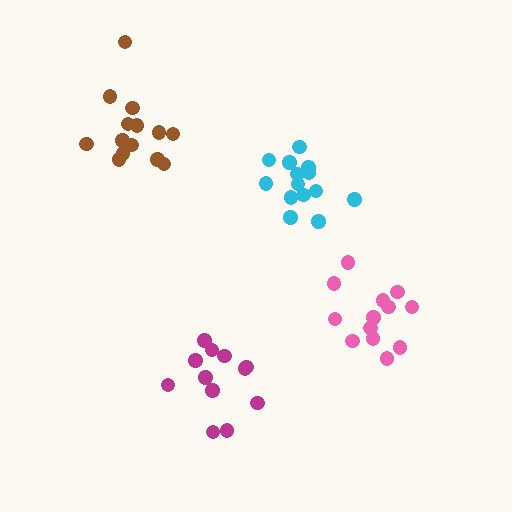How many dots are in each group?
Group 1: 14 dots, Group 2: 12 dots, Group 3: 14 dots, Group 4: 14 dots (54 total).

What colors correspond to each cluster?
The clusters are colored: cyan, magenta, brown, pink.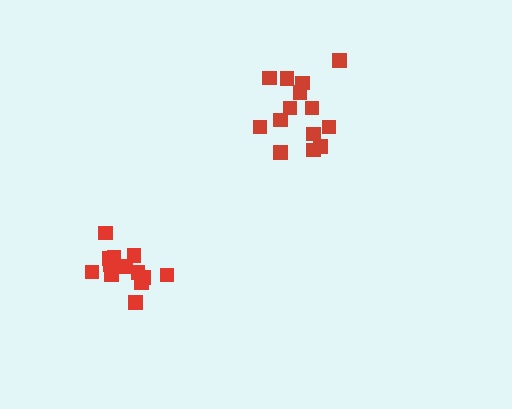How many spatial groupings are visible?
There are 2 spatial groupings.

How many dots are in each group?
Group 1: 15 dots, Group 2: 14 dots (29 total).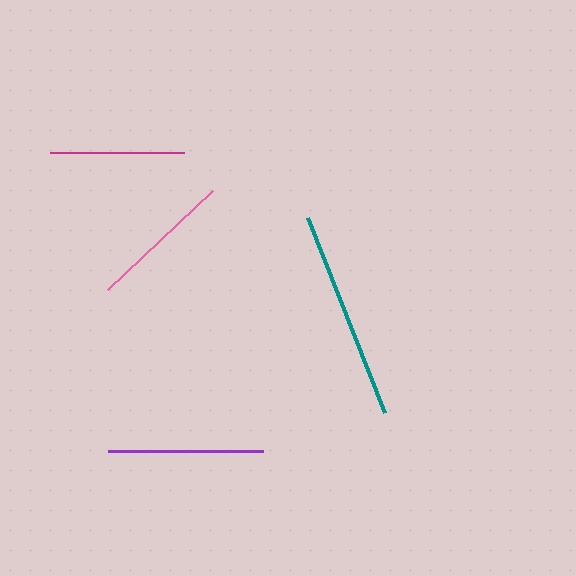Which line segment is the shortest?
The magenta line is the shortest at approximately 134 pixels.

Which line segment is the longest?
The teal line is the longest at approximately 210 pixels.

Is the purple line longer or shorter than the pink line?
The purple line is longer than the pink line.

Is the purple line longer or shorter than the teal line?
The teal line is longer than the purple line.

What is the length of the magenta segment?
The magenta segment is approximately 134 pixels long.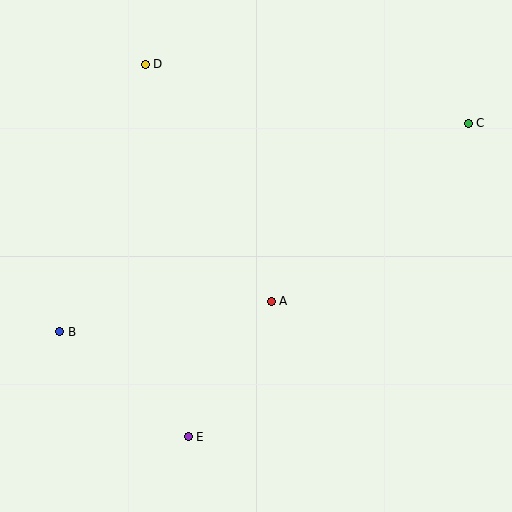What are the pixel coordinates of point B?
Point B is at (60, 332).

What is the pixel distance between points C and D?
The distance between C and D is 328 pixels.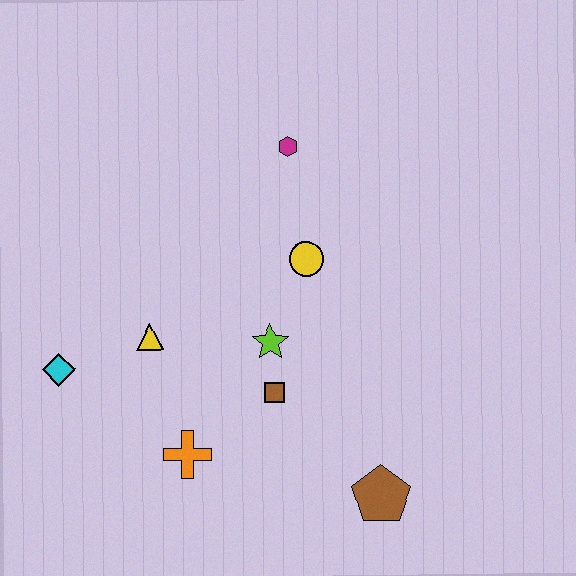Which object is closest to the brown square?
The lime star is closest to the brown square.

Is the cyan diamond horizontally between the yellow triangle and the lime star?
No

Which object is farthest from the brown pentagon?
The magenta hexagon is farthest from the brown pentagon.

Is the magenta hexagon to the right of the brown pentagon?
No